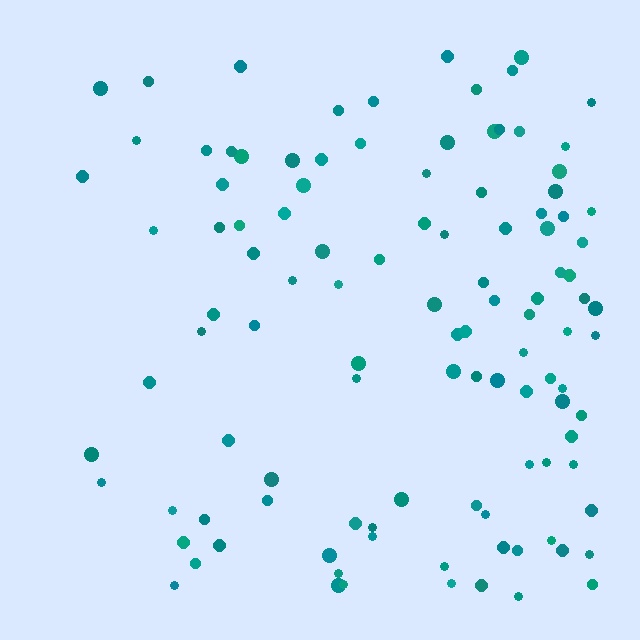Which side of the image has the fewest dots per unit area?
The left.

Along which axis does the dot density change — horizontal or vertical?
Horizontal.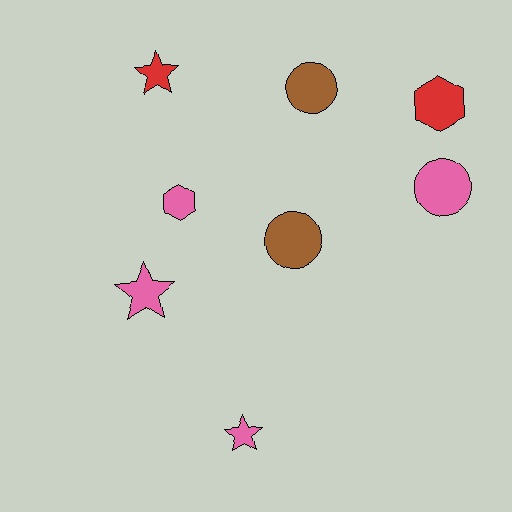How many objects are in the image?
There are 8 objects.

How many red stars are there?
There is 1 red star.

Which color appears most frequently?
Pink, with 4 objects.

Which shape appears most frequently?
Star, with 3 objects.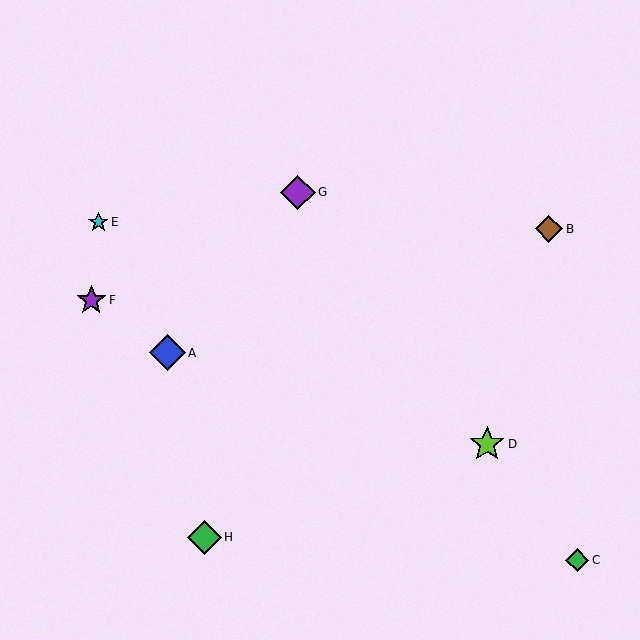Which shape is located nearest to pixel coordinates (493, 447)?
The lime star (labeled D) at (487, 444) is nearest to that location.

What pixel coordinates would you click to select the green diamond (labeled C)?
Click at (577, 560) to select the green diamond C.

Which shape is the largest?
The blue diamond (labeled A) is the largest.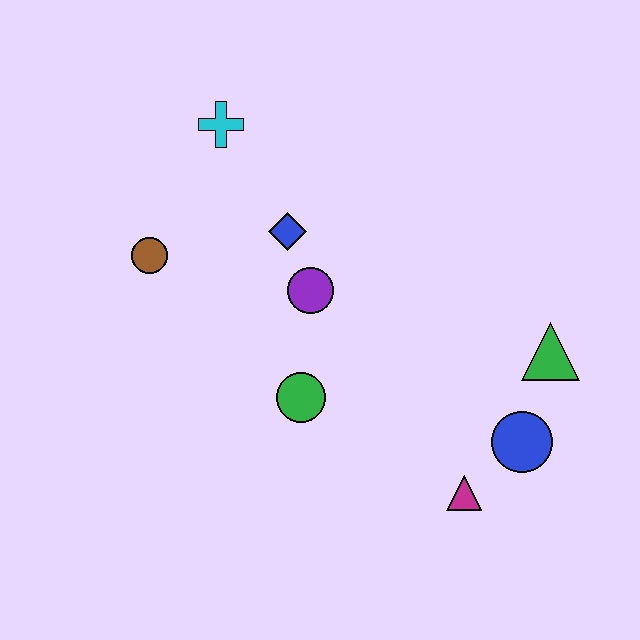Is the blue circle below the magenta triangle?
No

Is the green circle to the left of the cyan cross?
No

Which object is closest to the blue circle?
The magenta triangle is closest to the blue circle.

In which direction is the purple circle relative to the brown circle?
The purple circle is to the right of the brown circle.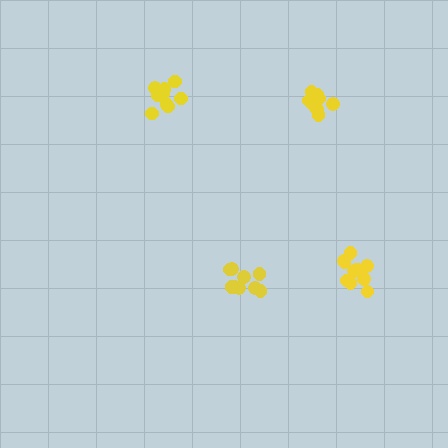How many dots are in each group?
Group 1: 11 dots, Group 2: 9 dots, Group 3: 10 dots, Group 4: 9 dots (39 total).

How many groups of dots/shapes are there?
There are 4 groups.